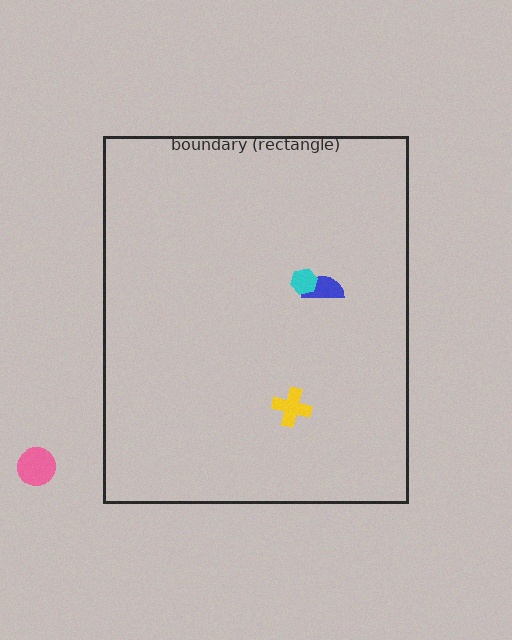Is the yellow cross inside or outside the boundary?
Inside.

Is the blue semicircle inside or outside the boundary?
Inside.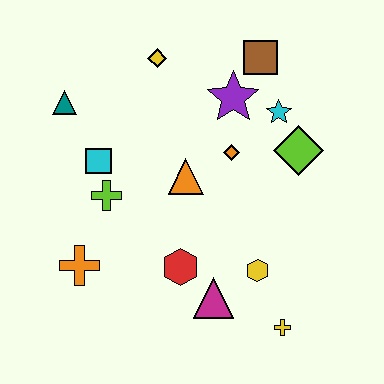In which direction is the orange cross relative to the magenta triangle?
The orange cross is to the left of the magenta triangle.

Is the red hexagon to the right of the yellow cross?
No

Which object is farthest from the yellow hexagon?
The teal triangle is farthest from the yellow hexagon.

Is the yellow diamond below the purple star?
No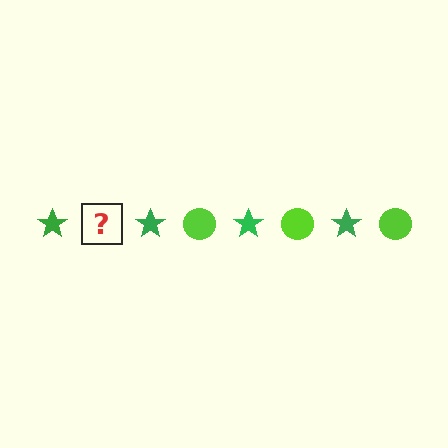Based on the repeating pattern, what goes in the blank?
The blank should be a lime circle.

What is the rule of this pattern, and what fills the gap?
The rule is that the pattern alternates between green star and lime circle. The gap should be filled with a lime circle.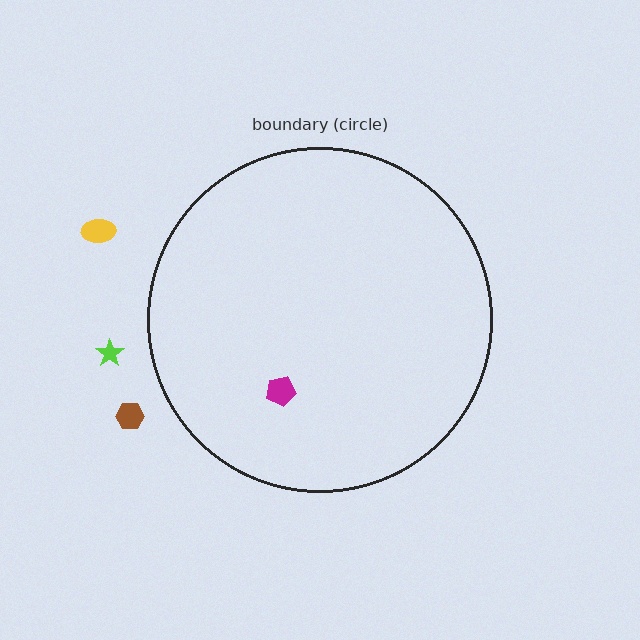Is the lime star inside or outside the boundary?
Outside.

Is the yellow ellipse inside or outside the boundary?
Outside.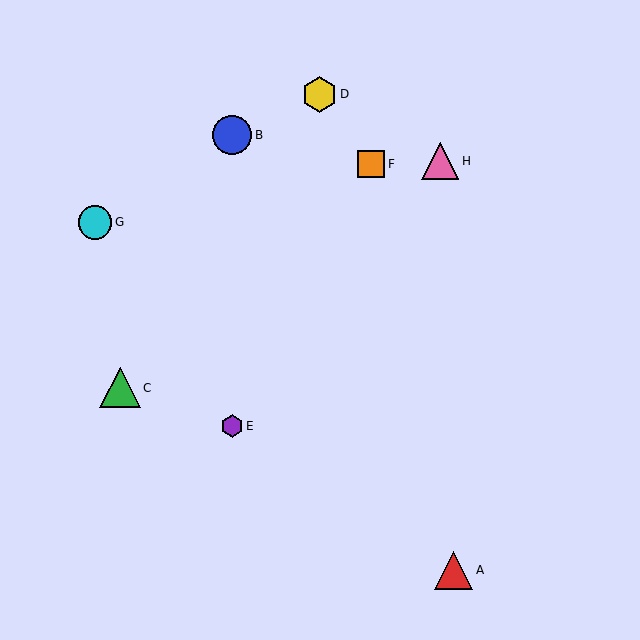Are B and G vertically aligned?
No, B is at x≈232 and G is at x≈95.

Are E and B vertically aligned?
Yes, both are at x≈232.